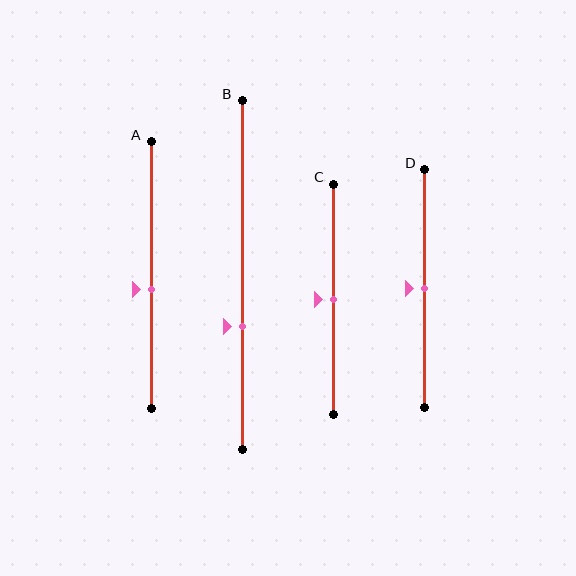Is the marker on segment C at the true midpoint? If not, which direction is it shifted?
Yes, the marker on segment C is at the true midpoint.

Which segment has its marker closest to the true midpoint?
Segment C has its marker closest to the true midpoint.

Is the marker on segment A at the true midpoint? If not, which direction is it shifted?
No, the marker on segment A is shifted downward by about 6% of the segment length.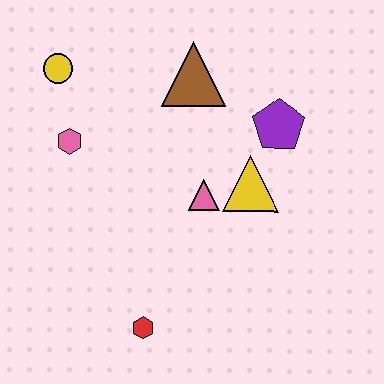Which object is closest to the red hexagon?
The pink triangle is closest to the red hexagon.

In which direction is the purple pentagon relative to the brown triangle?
The purple pentagon is to the right of the brown triangle.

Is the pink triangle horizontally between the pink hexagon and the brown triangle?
No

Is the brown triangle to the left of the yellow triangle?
Yes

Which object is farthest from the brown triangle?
The red hexagon is farthest from the brown triangle.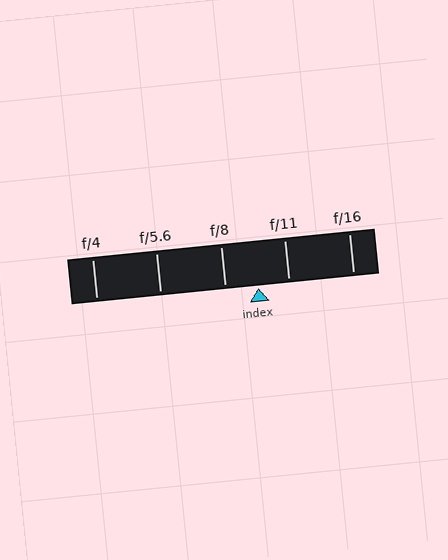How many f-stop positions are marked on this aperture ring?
There are 5 f-stop positions marked.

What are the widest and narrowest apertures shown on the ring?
The widest aperture shown is f/4 and the narrowest is f/16.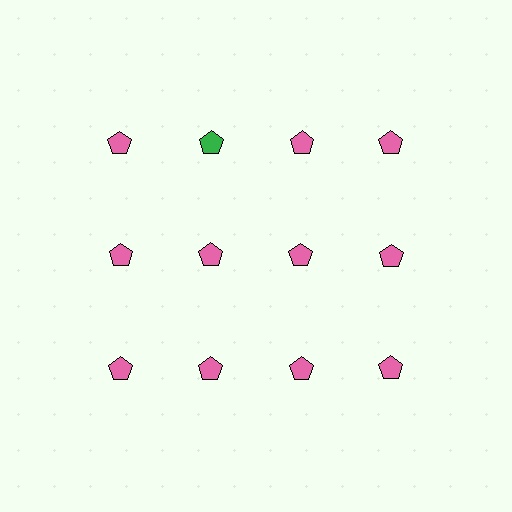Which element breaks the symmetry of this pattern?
The green pentagon in the top row, second from left column breaks the symmetry. All other shapes are pink pentagons.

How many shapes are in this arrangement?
There are 12 shapes arranged in a grid pattern.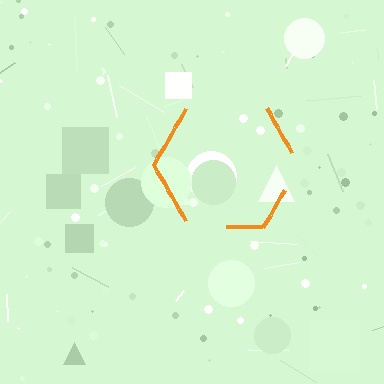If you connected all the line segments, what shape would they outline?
They would outline a hexagon.